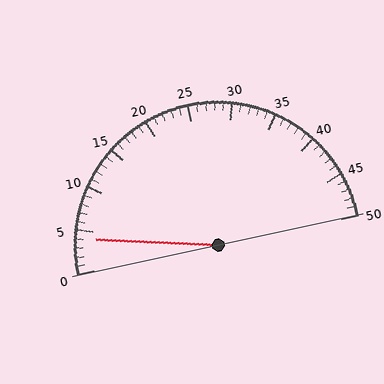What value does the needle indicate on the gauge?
The needle indicates approximately 4.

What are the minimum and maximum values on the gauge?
The gauge ranges from 0 to 50.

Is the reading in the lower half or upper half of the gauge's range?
The reading is in the lower half of the range (0 to 50).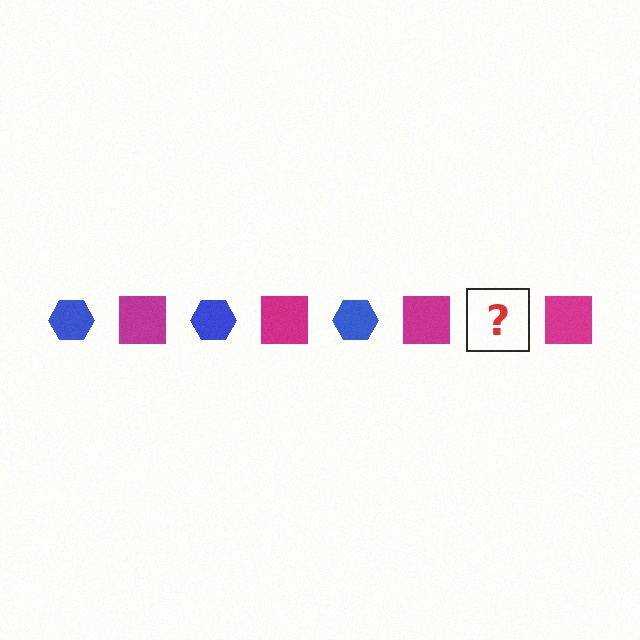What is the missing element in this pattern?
The missing element is a blue hexagon.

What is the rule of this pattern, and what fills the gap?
The rule is that the pattern alternates between blue hexagon and magenta square. The gap should be filled with a blue hexagon.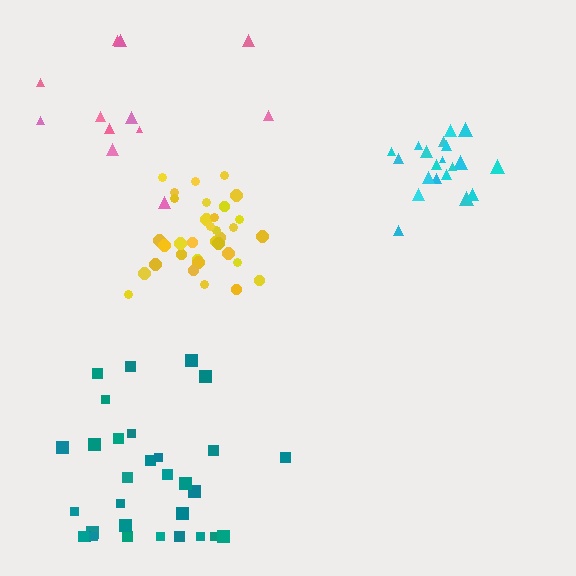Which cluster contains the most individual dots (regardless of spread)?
Yellow (34).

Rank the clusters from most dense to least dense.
cyan, yellow, teal, pink.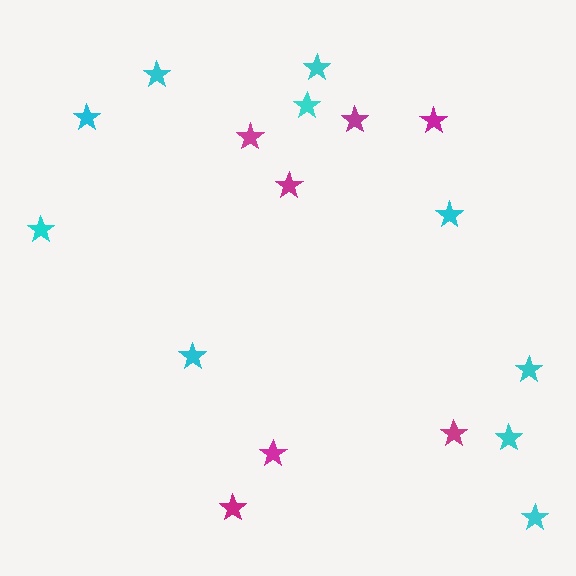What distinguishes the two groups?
There are 2 groups: one group of magenta stars (7) and one group of cyan stars (10).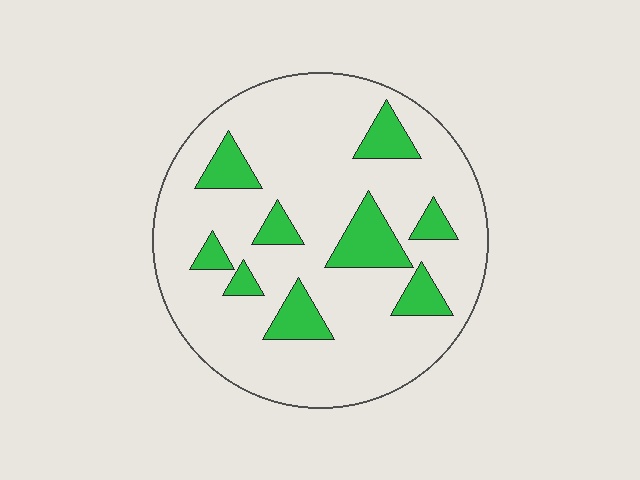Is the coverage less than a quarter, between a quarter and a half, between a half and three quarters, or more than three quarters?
Less than a quarter.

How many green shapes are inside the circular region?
9.